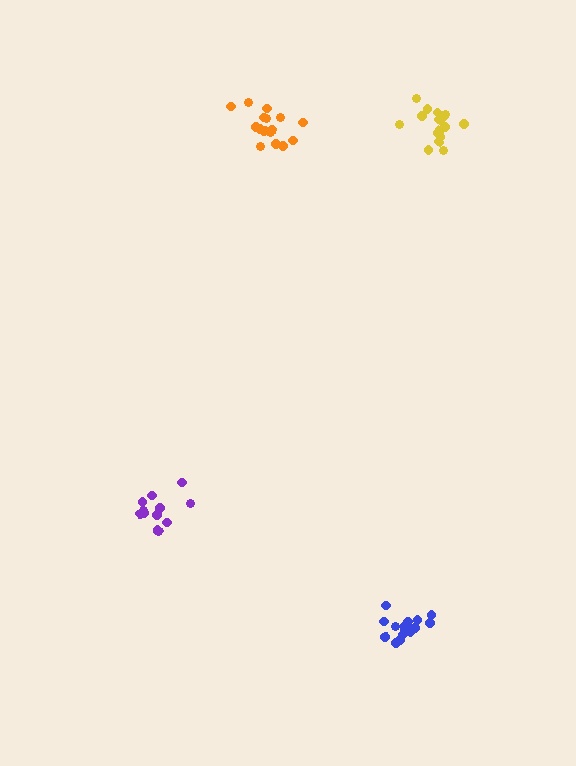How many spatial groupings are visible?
There are 4 spatial groupings.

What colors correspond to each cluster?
The clusters are colored: orange, blue, purple, yellow.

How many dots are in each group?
Group 1: 16 dots, Group 2: 16 dots, Group 3: 12 dots, Group 4: 16 dots (60 total).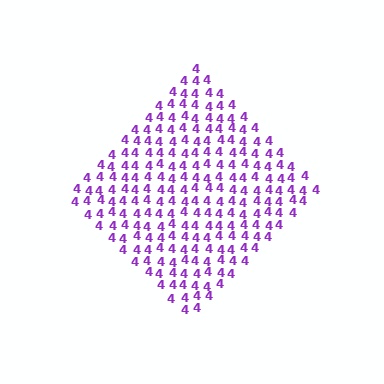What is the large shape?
The large shape is a diamond.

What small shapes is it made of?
It is made of small digit 4's.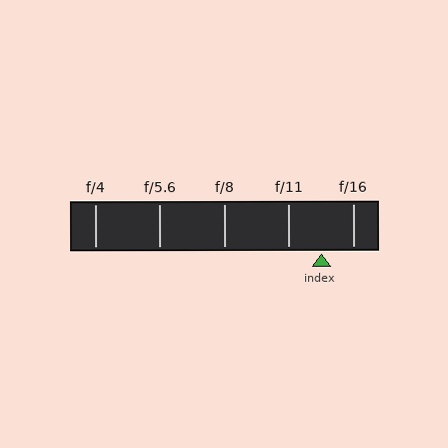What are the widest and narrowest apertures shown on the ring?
The widest aperture shown is f/4 and the narrowest is f/16.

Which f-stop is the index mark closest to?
The index mark is closest to f/16.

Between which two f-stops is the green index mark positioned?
The index mark is between f/11 and f/16.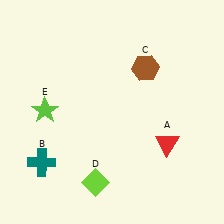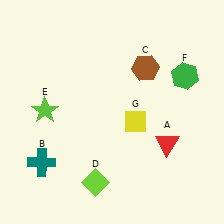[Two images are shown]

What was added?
A green hexagon (F), a yellow diamond (G) were added in Image 2.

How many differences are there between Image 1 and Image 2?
There are 2 differences between the two images.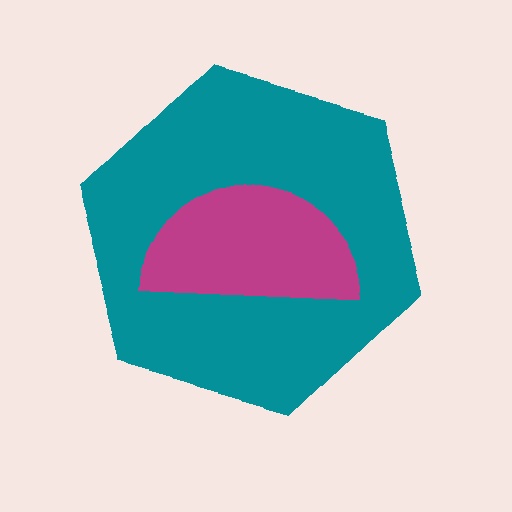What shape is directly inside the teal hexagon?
The magenta semicircle.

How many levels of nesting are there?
2.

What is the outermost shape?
The teal hexagon.